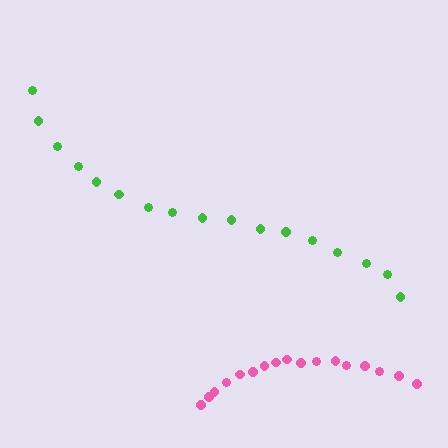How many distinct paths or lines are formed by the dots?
There are 2 distinct paths.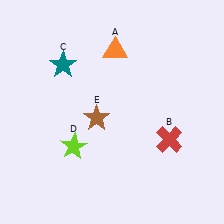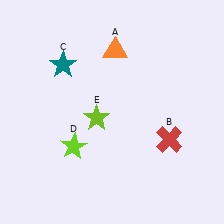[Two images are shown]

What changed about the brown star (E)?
In Image 1, E is brown. In Image 2, it changed to lime.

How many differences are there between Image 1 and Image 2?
There is 1 difference between the two images.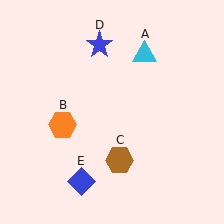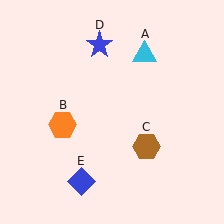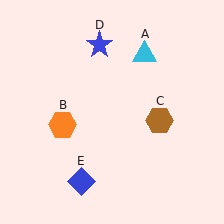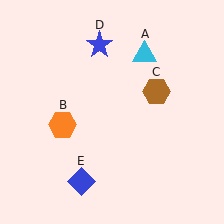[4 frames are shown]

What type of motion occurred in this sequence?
The brown hexagon (object C) rotated counterclockwise around the center of the scene.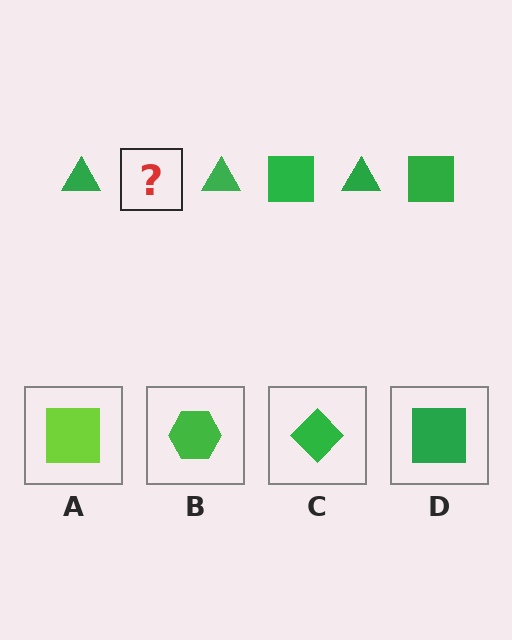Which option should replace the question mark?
Option D.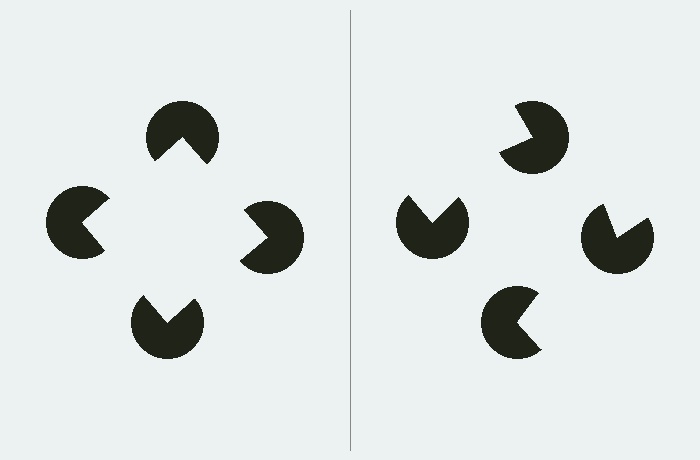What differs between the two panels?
The pac-man discs are positioned identically on both sides; only the wedge orientations differ. On the left they align to a square; on the right they are misaligned.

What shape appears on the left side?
An illusory square.